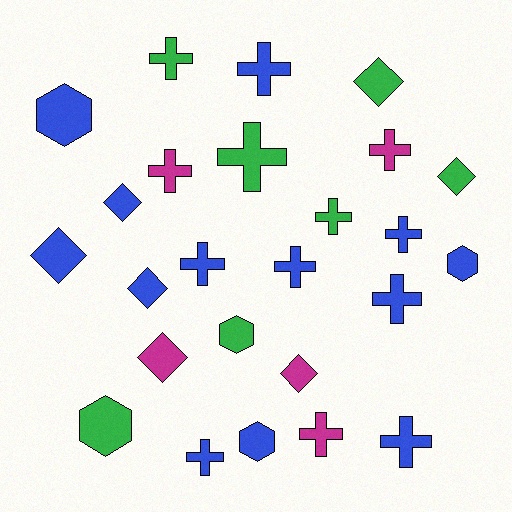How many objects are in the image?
There are 25 objects.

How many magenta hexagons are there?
There are no magenta hexagons.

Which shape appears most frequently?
Cross, with 13 objects.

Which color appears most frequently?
Blue, with 13 objects.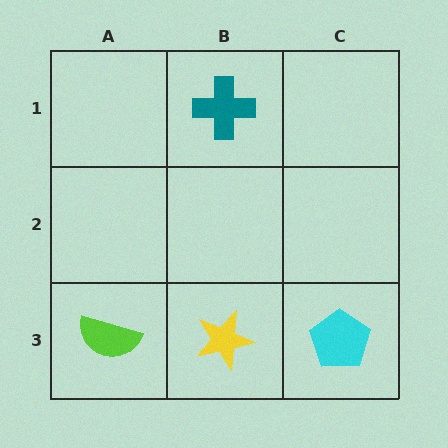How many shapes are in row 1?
1 shape.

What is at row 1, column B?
A teal cross.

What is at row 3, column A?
A lime semicircle.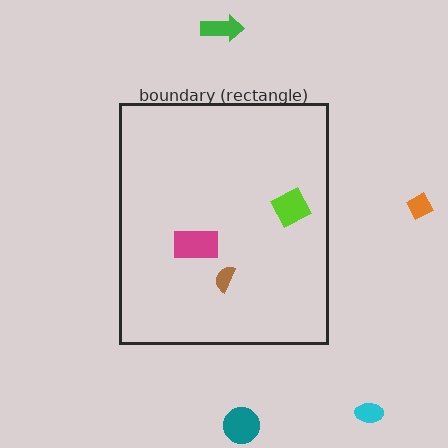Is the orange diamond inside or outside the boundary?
Outside.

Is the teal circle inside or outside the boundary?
Outside.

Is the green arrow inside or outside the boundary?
Outside.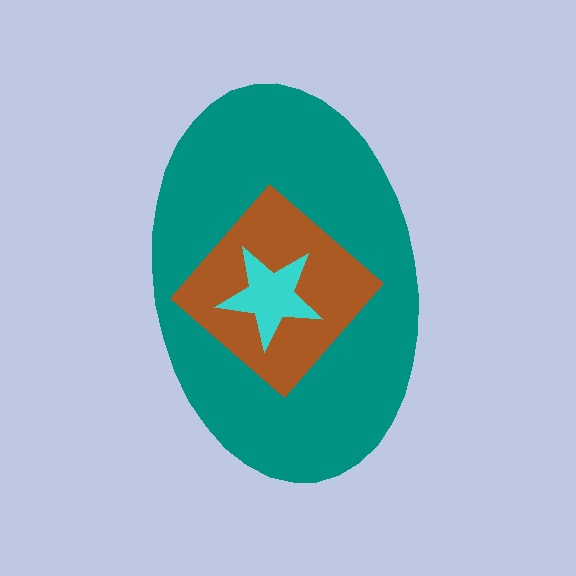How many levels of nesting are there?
3.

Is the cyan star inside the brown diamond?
Yes.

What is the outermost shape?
The teal ellipse.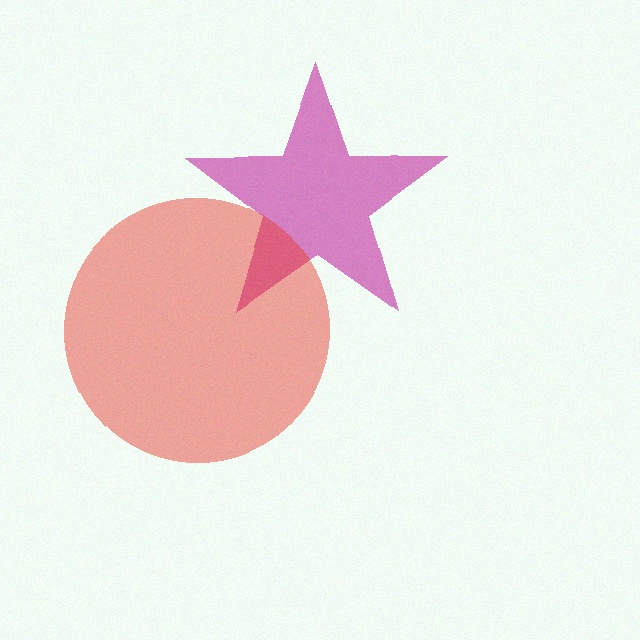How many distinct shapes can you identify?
There are 2 distinct shapes: a magenta star, a red circle.